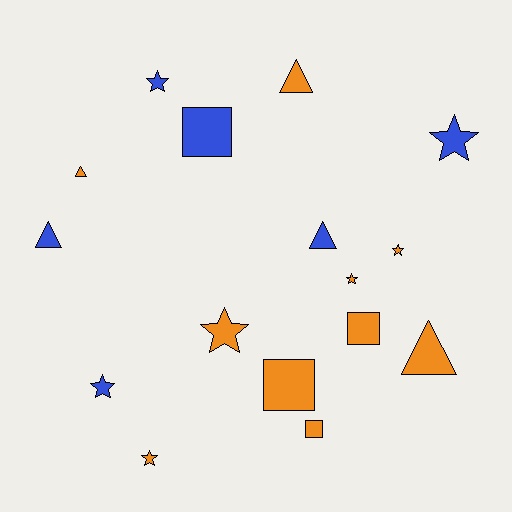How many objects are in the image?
There are 16 objects.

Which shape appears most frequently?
Star, with 7 objects.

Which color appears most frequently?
Orange, with 10 objects.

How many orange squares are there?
There are 3 orange squares.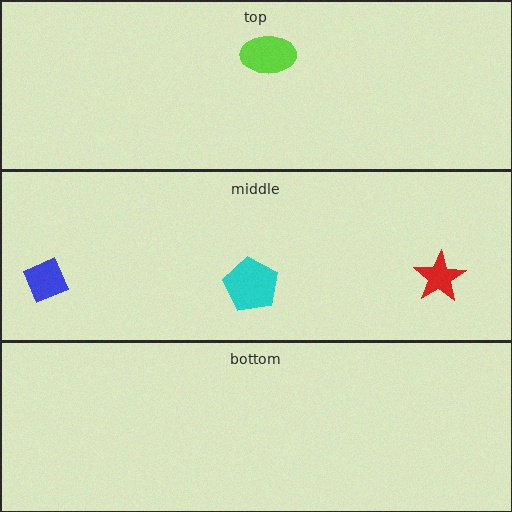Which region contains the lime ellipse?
The top region.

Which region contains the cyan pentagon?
The middle region.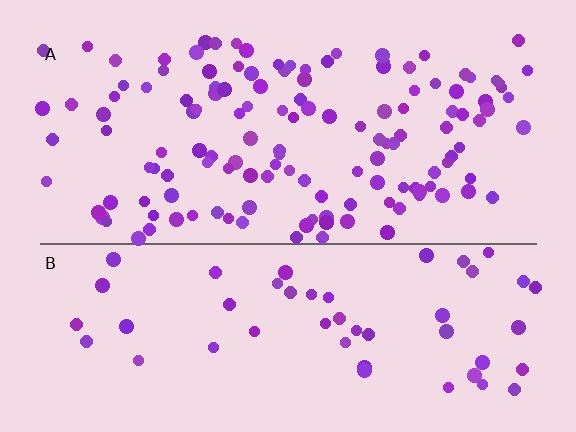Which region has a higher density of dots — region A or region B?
A (the top).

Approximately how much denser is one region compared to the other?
Approximately 2.6× — region A over region B.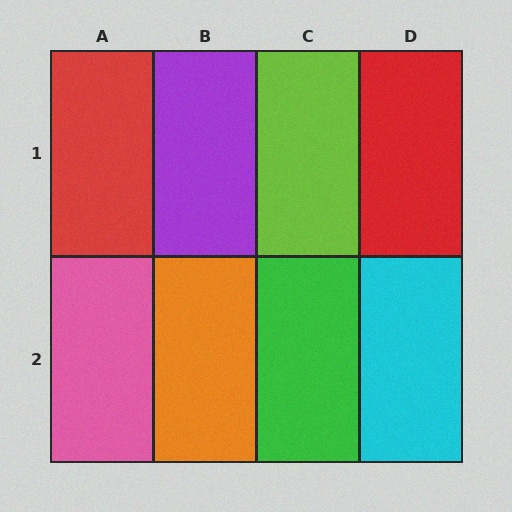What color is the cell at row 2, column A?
Pink.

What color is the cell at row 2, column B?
Orange.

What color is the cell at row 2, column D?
Cyan.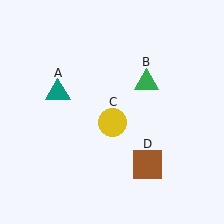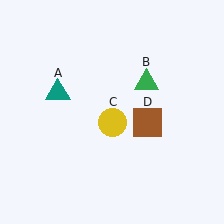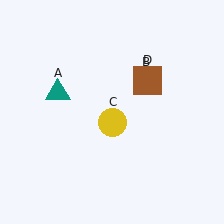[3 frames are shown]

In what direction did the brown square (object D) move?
The brown square (object D) moved up.